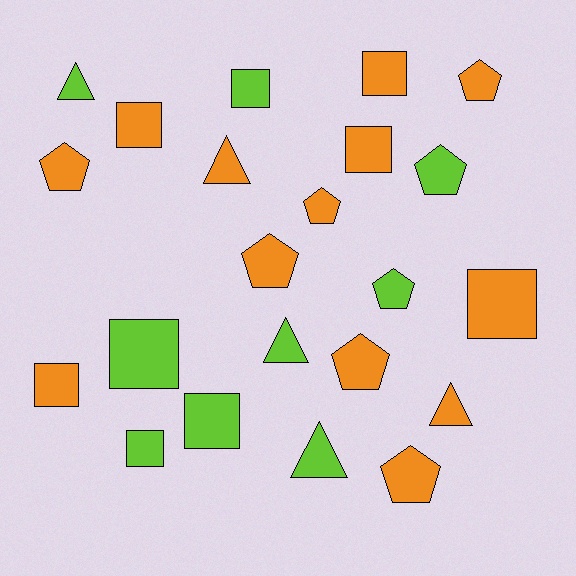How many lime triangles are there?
There are 3 lime triangles.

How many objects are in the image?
There are 22 objects.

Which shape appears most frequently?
Square, with 9 objects.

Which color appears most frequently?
Orange, with 13 objects.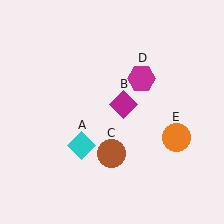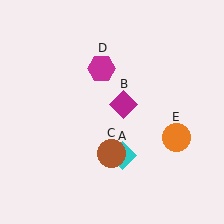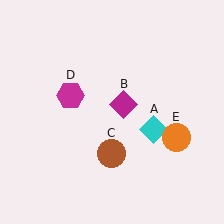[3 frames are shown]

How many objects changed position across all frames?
2 objects changed position: cyan diamond (object A), magenta hexagon (object D).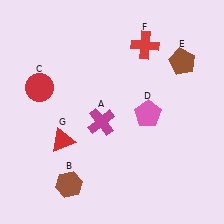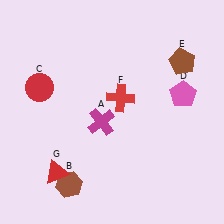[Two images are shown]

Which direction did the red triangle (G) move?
The red triangle (G) moved down.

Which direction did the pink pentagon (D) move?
The pink pentagon (D) moved right.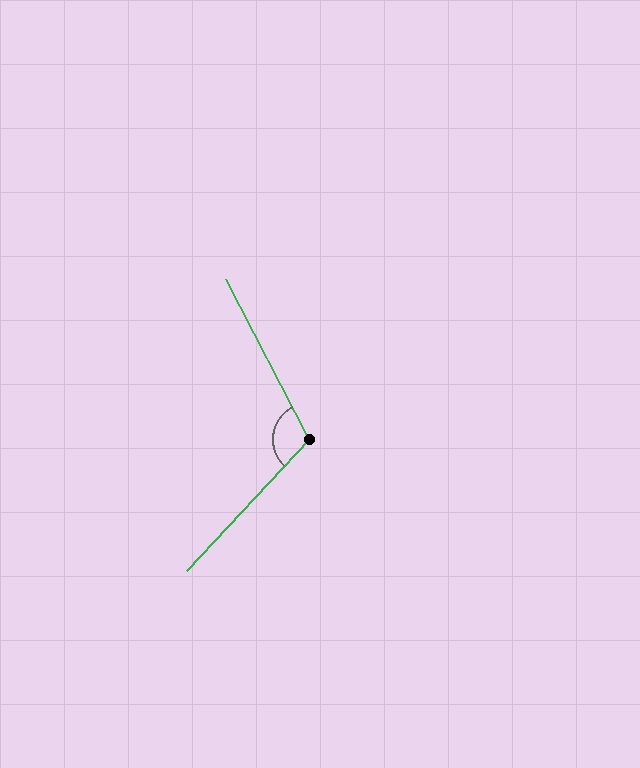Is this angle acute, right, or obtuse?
It is obtuse.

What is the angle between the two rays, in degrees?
Approximately 109 degrees.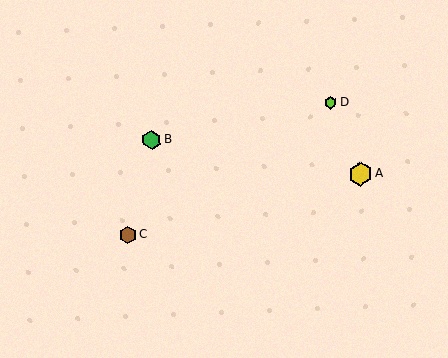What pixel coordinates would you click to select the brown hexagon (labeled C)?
Click at (128, 235) to select the brown hexagon C.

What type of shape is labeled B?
Shape B is a green hexagon.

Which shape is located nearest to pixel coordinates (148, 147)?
The green hexagon (labeled B) at (152, 140) is nearest to that location.